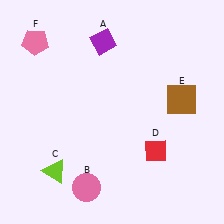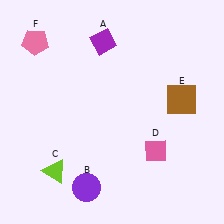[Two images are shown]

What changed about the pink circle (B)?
In Image 1, B is pink. In Image 2, it changed to purple.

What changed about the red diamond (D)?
In Image 1, D is red. In Image 2, it changed to pink.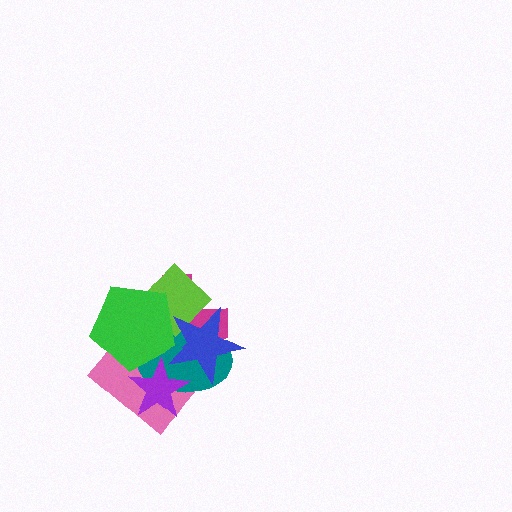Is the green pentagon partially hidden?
No, no other shape covers it.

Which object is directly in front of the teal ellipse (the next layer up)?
The lime diamond is directly in front of the teal ellipse.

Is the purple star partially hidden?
Yes, it is partially covered by another shape.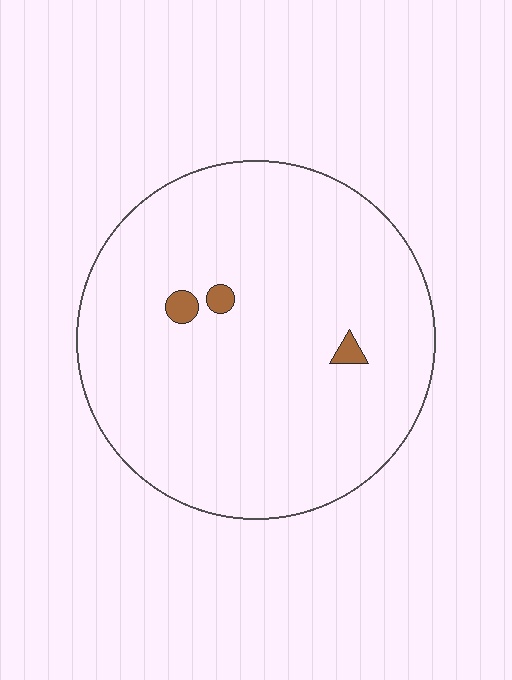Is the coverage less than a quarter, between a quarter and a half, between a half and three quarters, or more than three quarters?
Less than a quarter.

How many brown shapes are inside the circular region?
3.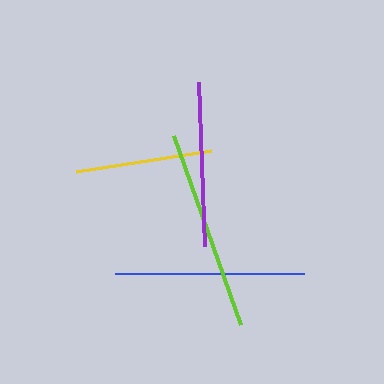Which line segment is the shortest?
The yellow line is the shortest at approximately 137 pixels.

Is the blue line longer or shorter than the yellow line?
The blue line is longer than the yellow line.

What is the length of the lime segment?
The lime segment is approximately 201 pixels long.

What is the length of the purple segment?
The purple segment is approximately 164 pixels long.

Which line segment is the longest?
The lime line is the longest at approximately 201 pixels.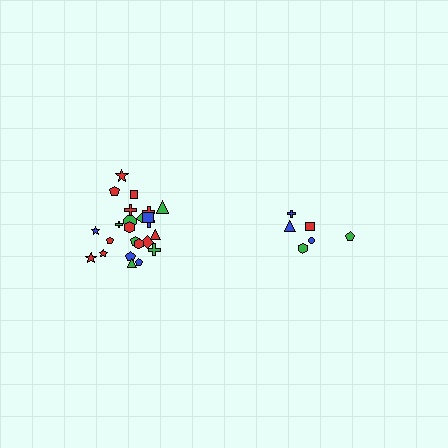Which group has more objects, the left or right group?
The left group.